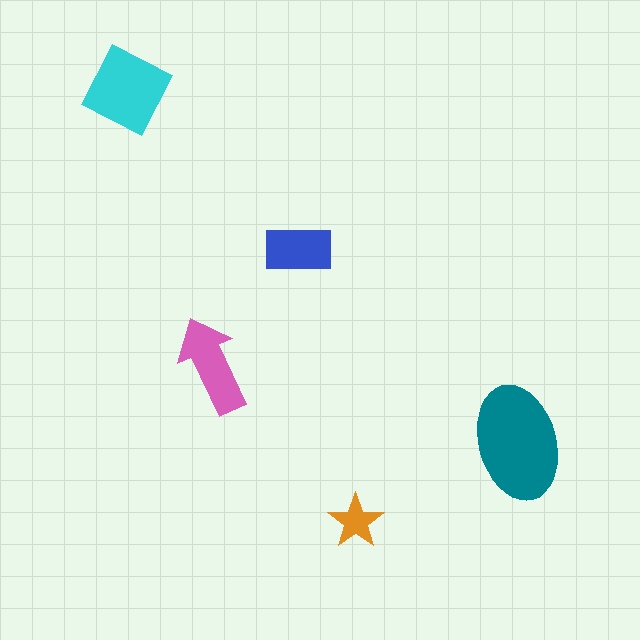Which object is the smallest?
The orange star.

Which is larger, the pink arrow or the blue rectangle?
The pink arrow.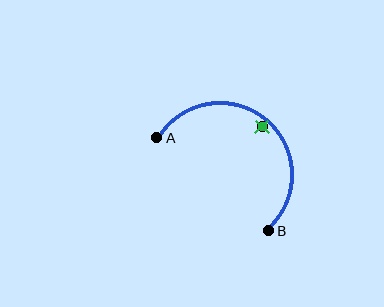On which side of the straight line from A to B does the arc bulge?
The arc bulges above and to the right of the straight line connecting A and B.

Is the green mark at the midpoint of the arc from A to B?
No — the green mark does not lie on the arc at all. It sits slightly inside the curve.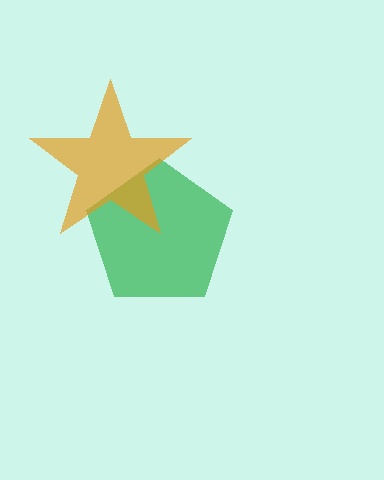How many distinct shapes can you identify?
There are 2 distinct shapes: a green pentagon, an orange star.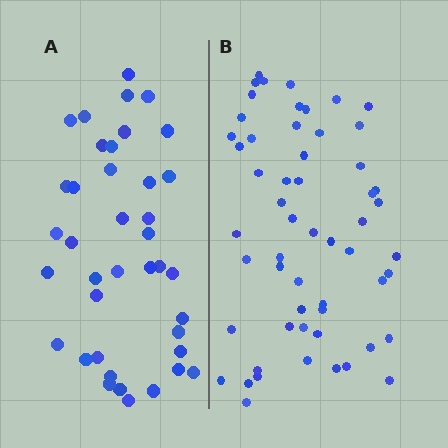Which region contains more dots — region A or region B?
Region B (the right region) has more dots.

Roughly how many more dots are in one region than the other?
Region B has approximately 15 more dots than region A.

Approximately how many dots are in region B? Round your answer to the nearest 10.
About 60 dots. (The exact count is 56, which rounds to 60.)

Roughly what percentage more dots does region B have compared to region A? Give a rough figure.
About 45% more.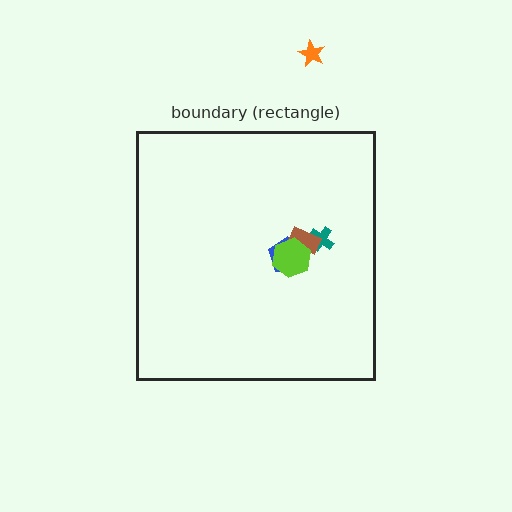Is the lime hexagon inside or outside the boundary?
Inside.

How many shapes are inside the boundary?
4 inside, 1 outside.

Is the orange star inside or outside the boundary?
Outside.